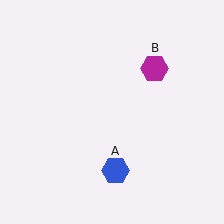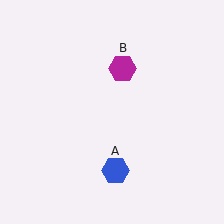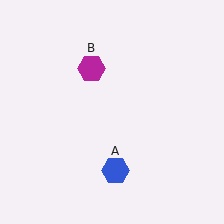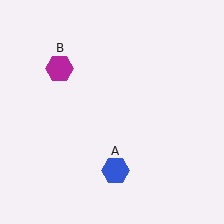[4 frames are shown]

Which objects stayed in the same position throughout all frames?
Blue hexagon (object A) remained stationary.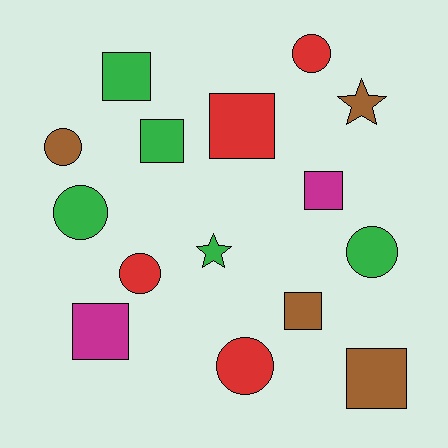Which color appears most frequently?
Green, with 5 objects.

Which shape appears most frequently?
Square, with 7 objects.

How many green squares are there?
There are 2 green squares.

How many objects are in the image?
There are 15 objects.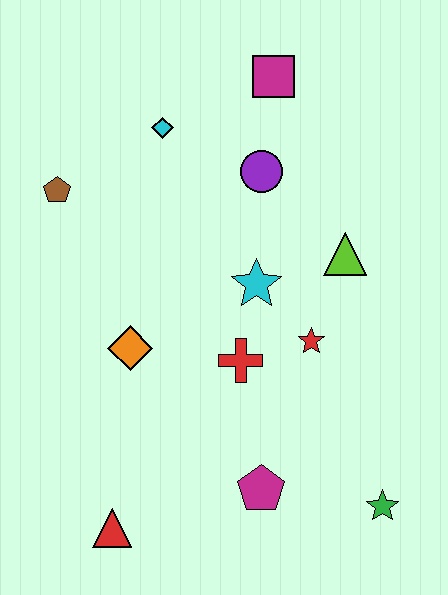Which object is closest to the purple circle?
The magenta square is closest to the purple circle.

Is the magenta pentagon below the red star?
Yes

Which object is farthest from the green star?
The brown pentagon is farthest from the green star.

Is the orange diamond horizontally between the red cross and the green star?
No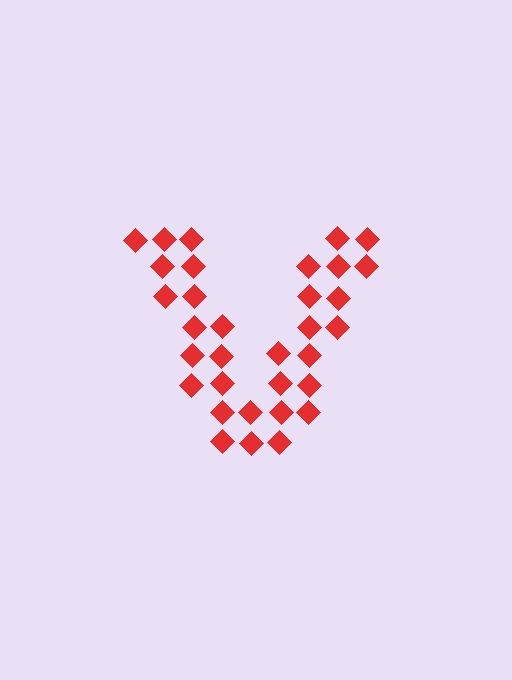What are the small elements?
The small elements are diamonds.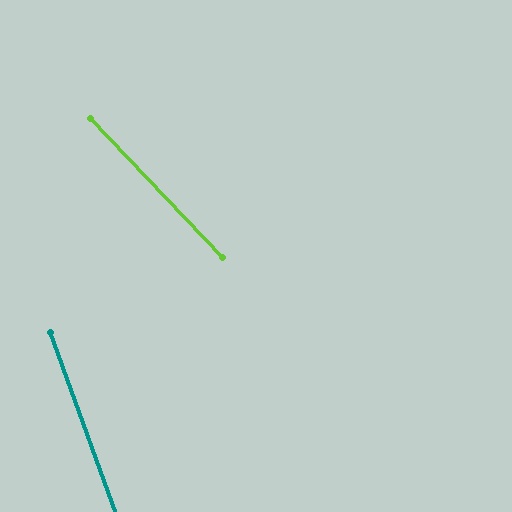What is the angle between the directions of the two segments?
Approximately 24 degrees.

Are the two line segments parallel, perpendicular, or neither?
Neither parallel nor perpendicular — they differ by about 24°.